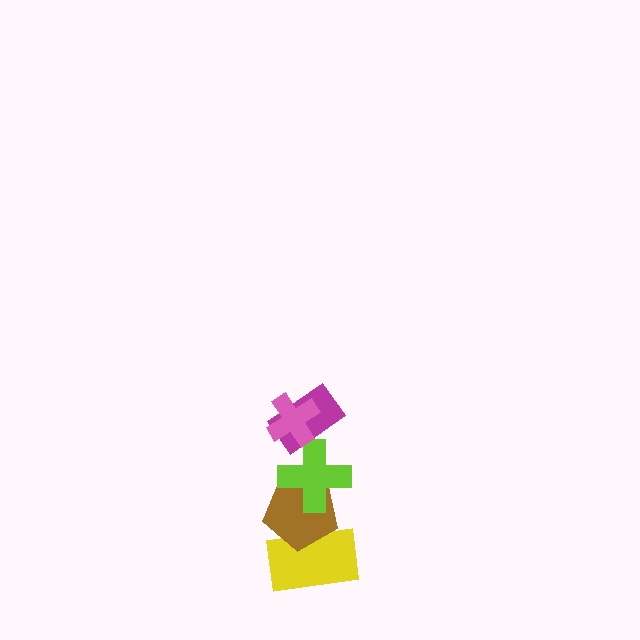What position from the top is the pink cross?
The pink cross is 1st from the top.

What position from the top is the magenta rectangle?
The magenta rectangle is 2nd from the top.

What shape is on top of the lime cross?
The magenta rectangle is on top of the lime cross.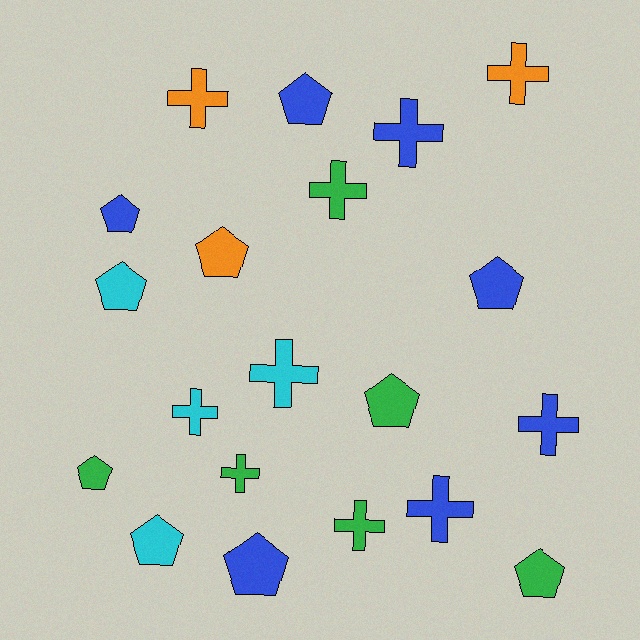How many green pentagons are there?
There are 3 green pentagons.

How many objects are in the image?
There are 20 objects.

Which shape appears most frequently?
Pentagon, with 10 objects.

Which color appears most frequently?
Blue, with 7 objects.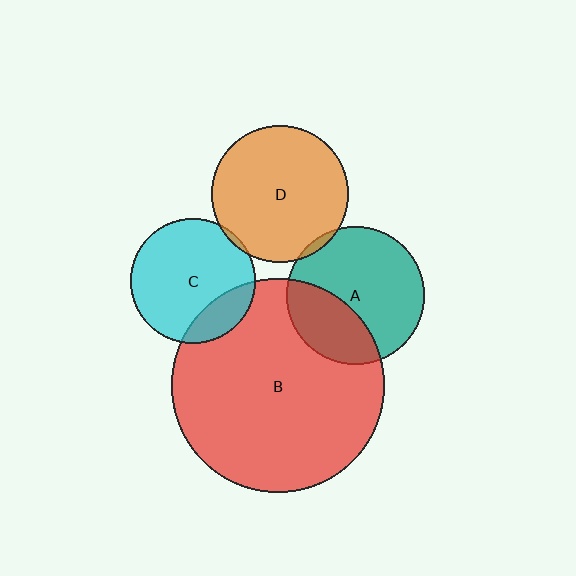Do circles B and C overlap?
Yes.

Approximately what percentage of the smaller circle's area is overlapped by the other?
Approximately 20%.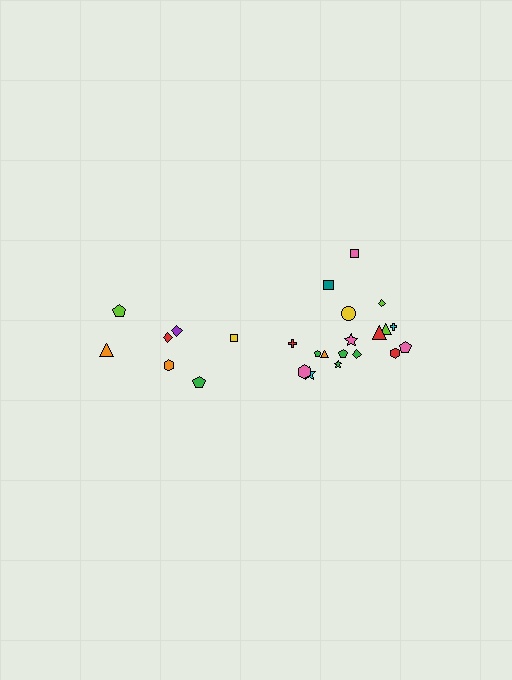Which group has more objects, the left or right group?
The right group.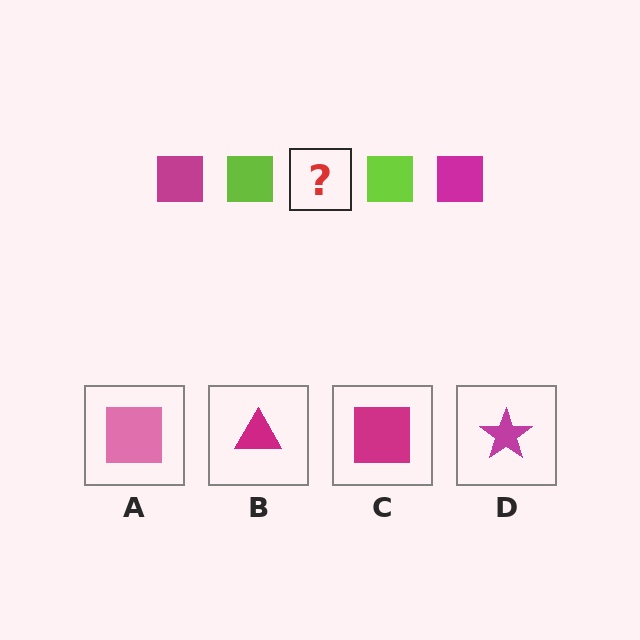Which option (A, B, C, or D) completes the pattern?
C.